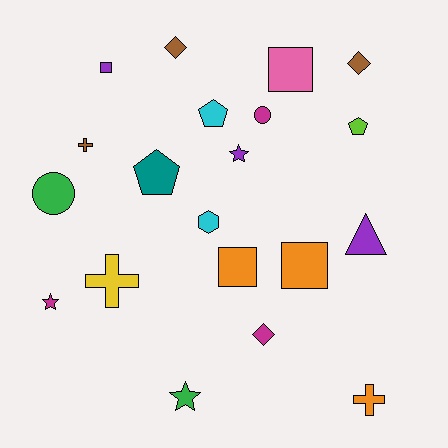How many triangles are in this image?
There is 1 triangle.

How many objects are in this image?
There are 20 objects.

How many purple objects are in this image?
There are 3 purple objects.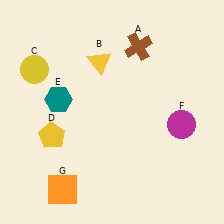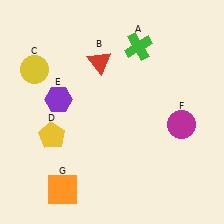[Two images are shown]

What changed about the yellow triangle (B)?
In Image 1, B is yellow. In Image 2, it changed to red.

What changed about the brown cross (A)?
In Image 1, A is brown. In Image 2, it changed to green.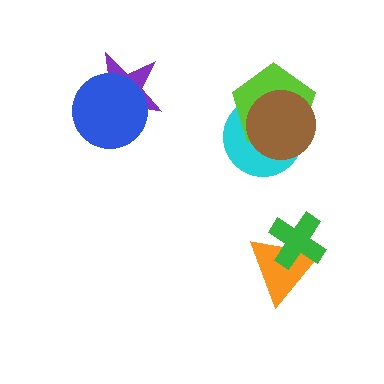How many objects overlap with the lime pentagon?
2 objects overlap with the lime pentagon.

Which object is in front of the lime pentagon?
The brown circle is in front of the lime pentagon.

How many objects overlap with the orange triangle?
1 object overlaps with the orange triangle.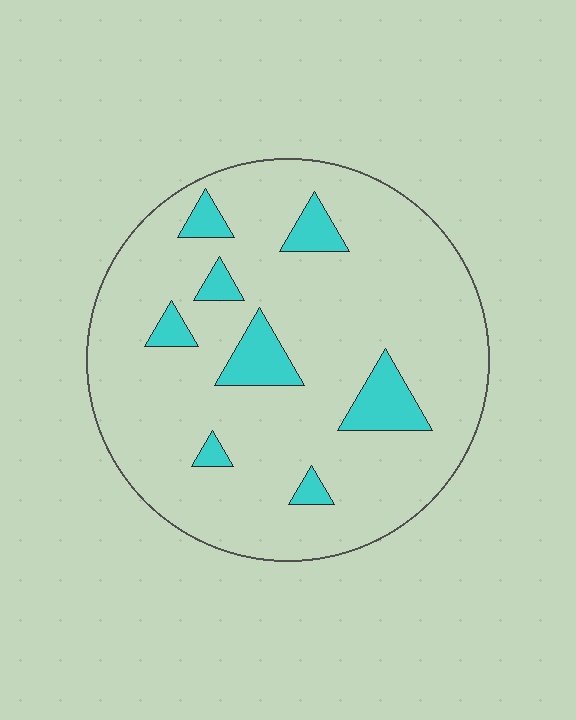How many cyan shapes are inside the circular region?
8.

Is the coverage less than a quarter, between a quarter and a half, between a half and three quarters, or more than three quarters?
Less than a quarter.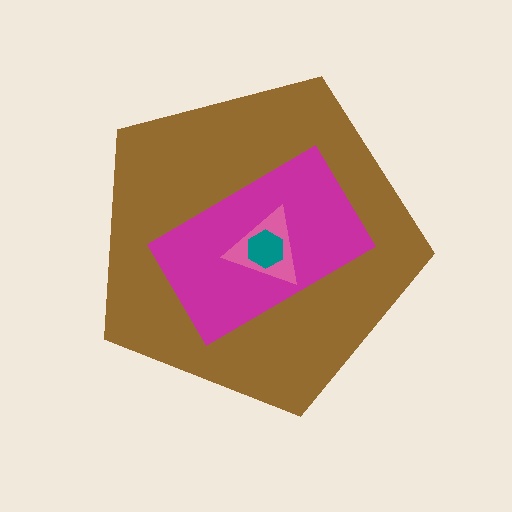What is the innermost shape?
The teal hexagon.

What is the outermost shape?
The brown pentagon.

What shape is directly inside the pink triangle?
The teal hexagon.